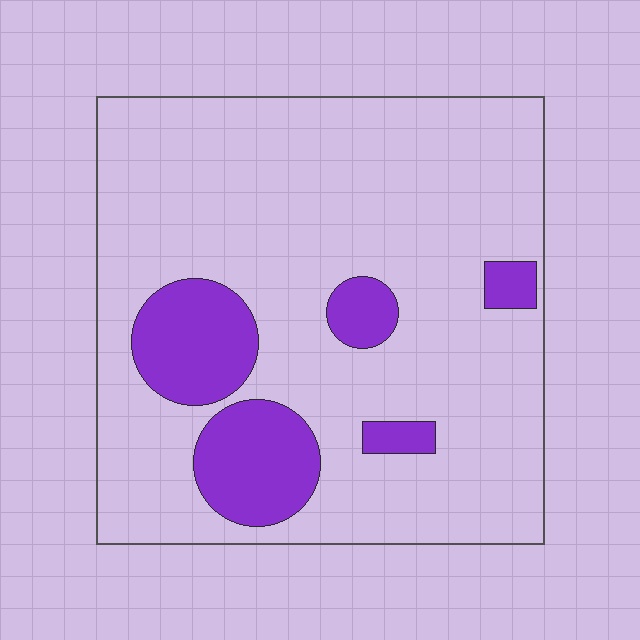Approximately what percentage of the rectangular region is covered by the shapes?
Approximately 15%.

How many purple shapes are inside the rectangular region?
5.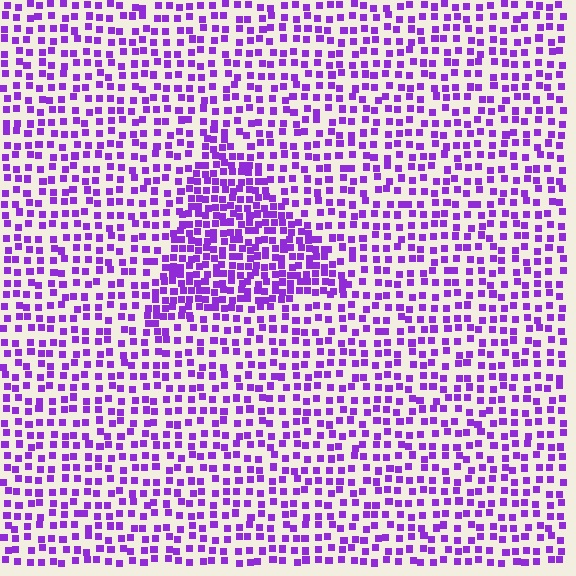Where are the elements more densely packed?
The elements are more densely packed inside the triangle boundary.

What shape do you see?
I see a triangle.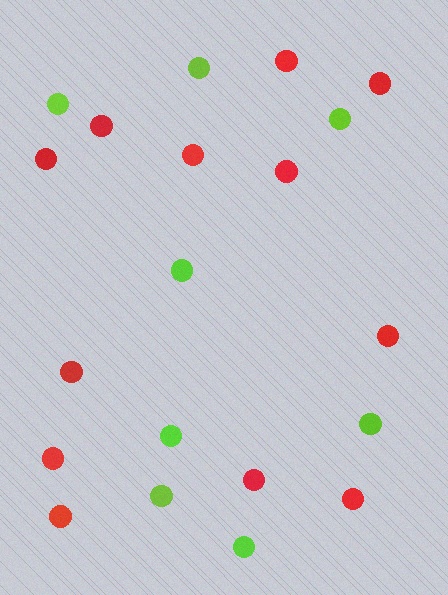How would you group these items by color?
There are 2 groups: one group of red circles (12) and one group of lime circles (8).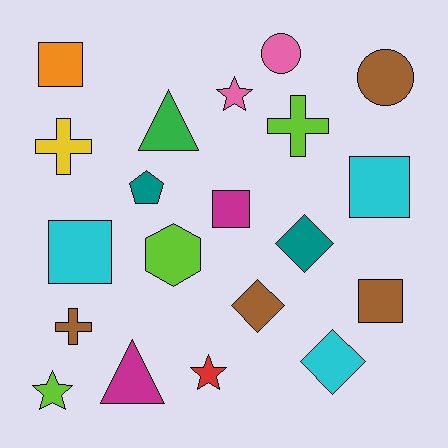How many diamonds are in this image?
There are 3 diamonds.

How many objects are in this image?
There are 20 objects.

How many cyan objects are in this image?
There are 3 cyan objects.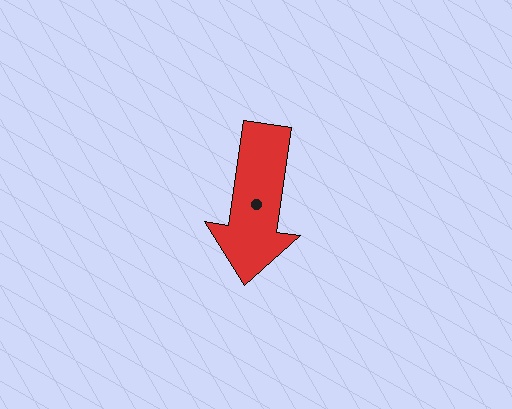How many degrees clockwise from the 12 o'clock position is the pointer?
Approximately 188 degrees.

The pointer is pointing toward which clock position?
Roughly 6 o'clock.